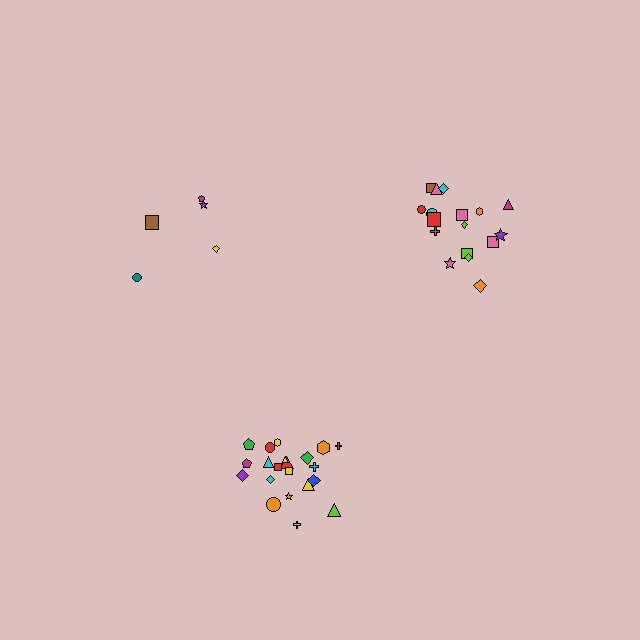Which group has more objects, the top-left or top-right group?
The top-right group.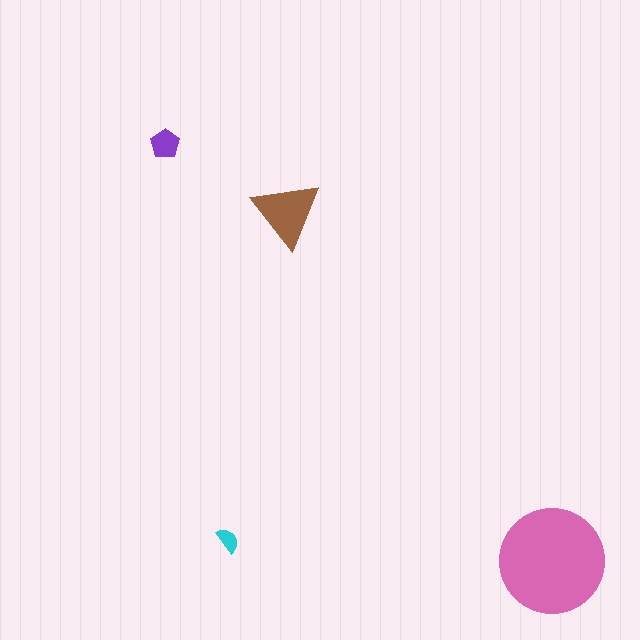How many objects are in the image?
There are 4 objects in the image.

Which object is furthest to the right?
The pink circle is rightmost.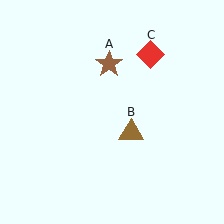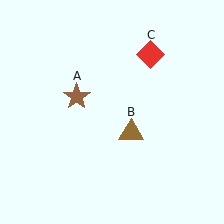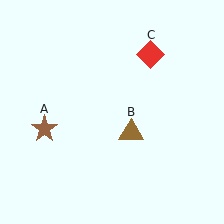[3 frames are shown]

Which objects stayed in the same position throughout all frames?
Brown triangle (object B) and red diamond (object C) remained stationary.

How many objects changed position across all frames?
1 object changed position: brown star (object A).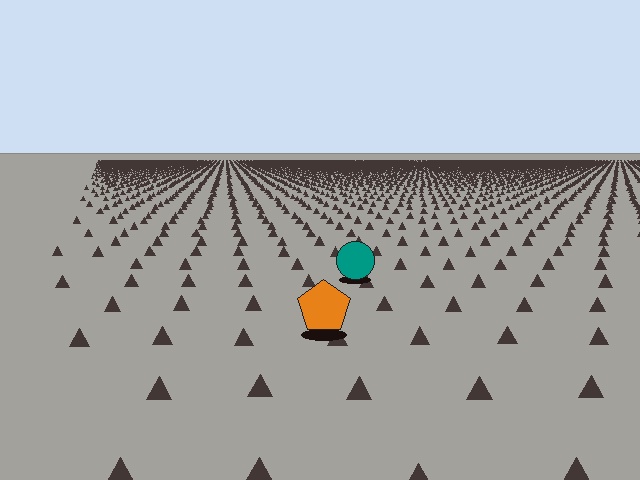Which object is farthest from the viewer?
The teal circle is farthest from the viewer. It appears smaller and the ground texture around it is denser.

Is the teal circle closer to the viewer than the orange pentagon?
No. The orange pentagon is closer — you can tell from the texture gradient: the ground texture is coarser near it.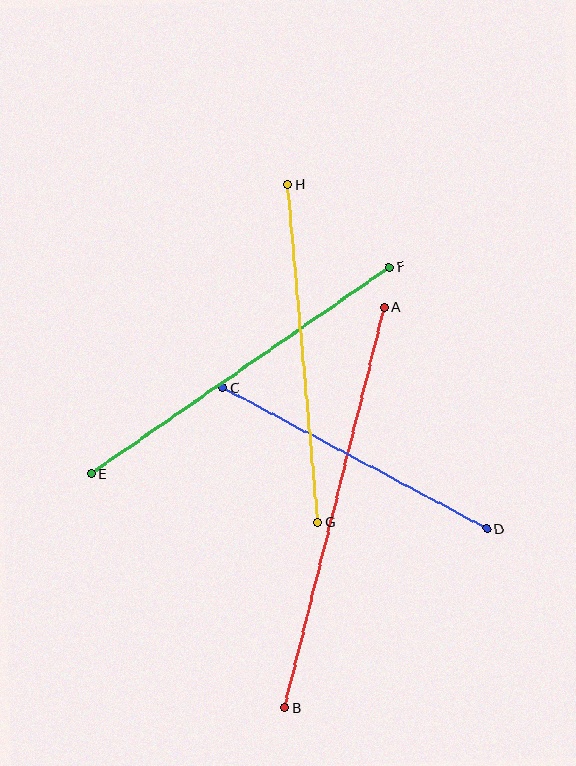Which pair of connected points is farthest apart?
Points A and B are farthest apart.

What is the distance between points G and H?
The distance is approximately 339 pixels.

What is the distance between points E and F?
The distance is approximately 363 pixels.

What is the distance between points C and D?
The distance is approximately 299 pixels.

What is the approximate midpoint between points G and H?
The midpoint is at approximately (303, 354) pixels.